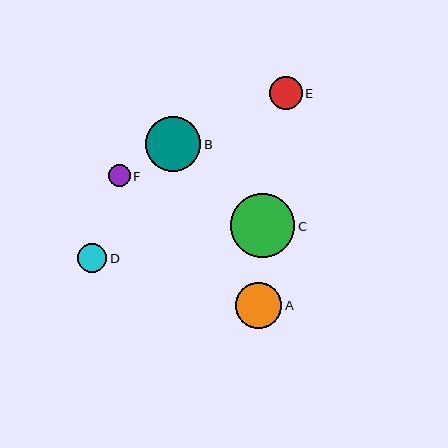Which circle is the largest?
Circle C is the largest with a size of approximately 64 pixels.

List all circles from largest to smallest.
From largest to smallest: C, B, A, E, D, F.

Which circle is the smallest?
Circle F is the smallest with a size of approximately 22 pixels.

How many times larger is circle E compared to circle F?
Circle E is approximately 1.5 times the size of circle F.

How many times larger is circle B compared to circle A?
Circle B is approximately 1.2 times the size of circle A.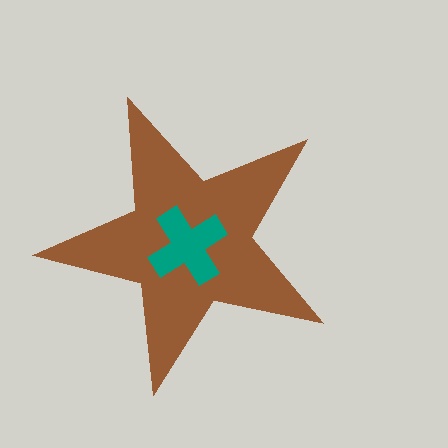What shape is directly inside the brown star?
The teal cross.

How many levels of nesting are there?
2.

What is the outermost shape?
The brown star.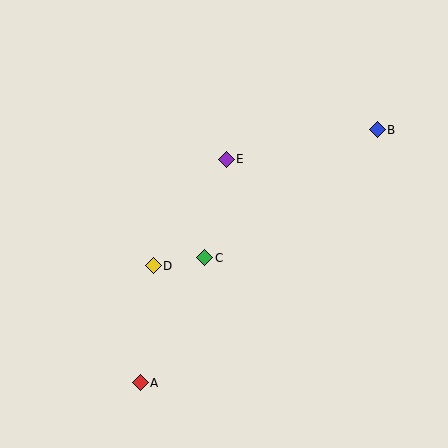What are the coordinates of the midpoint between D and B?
The midpoint between D and B is at (265, 198).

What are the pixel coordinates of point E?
Point E is at (226, 159).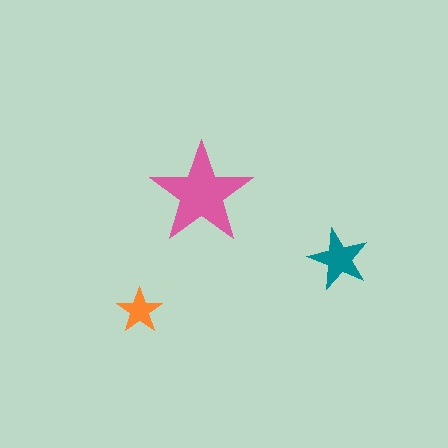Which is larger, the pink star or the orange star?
The pink one.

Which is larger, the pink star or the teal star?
The pink one.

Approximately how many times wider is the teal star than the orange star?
About 1.5 times wider.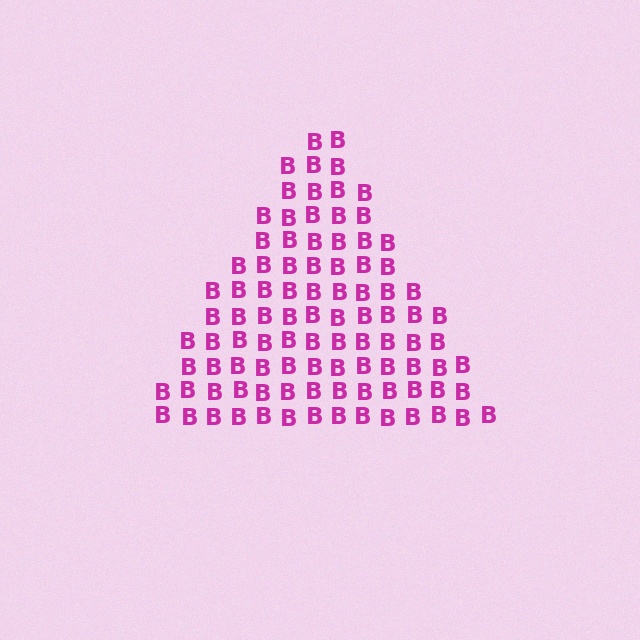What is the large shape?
The large shape is a triangle.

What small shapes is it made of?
It is made of small letter B's.